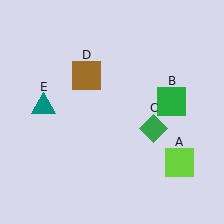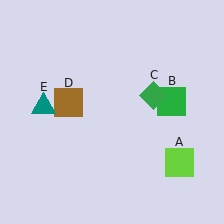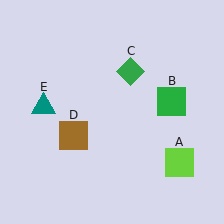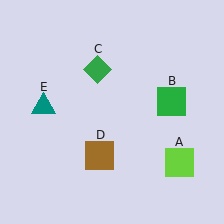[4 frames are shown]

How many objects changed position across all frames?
2 objects changed position: green diamond (object C), brown square (object D).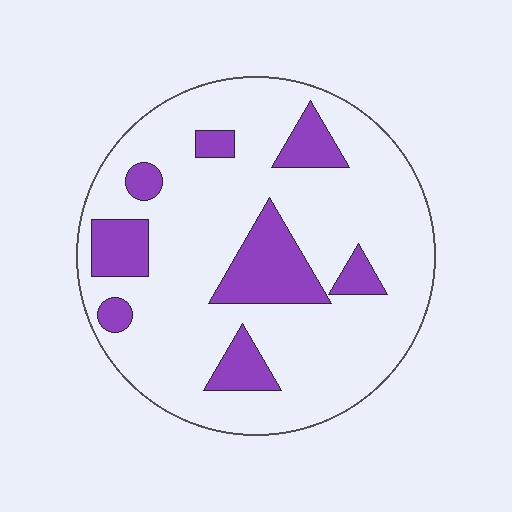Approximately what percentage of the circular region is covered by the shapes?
Approximately 20%.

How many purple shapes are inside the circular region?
8.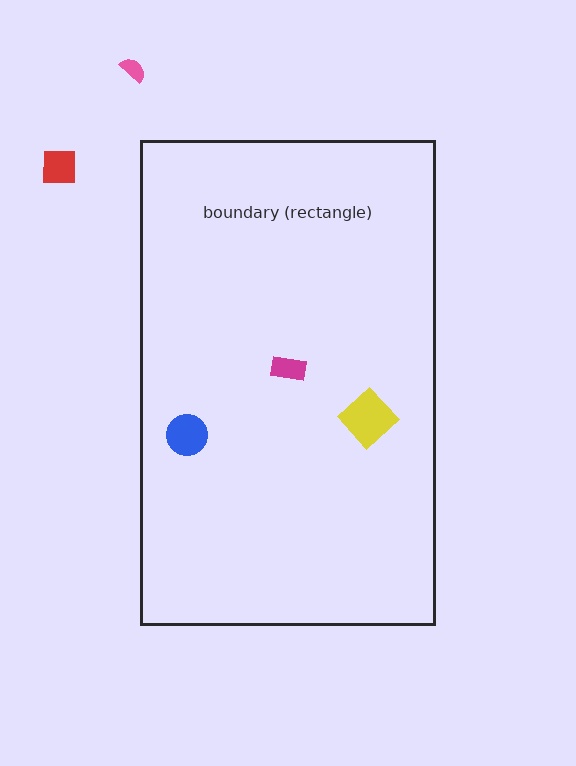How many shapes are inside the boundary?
3 inside, 2 outside.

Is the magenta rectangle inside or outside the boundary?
Inside.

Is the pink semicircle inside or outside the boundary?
Outside.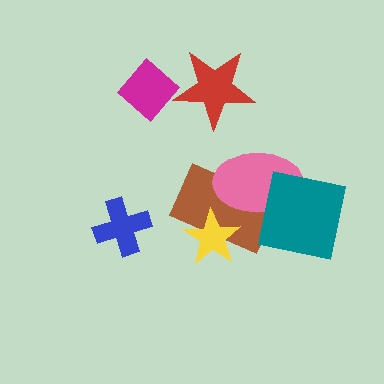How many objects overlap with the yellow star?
1 object overlaps with the yellow star.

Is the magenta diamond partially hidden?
No, no other shape covers it.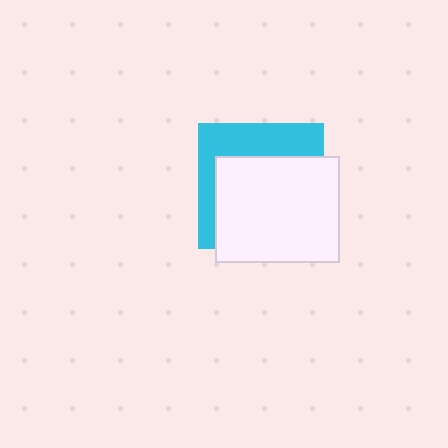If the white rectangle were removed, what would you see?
You would see the complete cyan square.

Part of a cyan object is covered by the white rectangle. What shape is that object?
It is a square.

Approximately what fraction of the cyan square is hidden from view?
Roughly 64% of the cyan square is hidden behind the white rectangle.